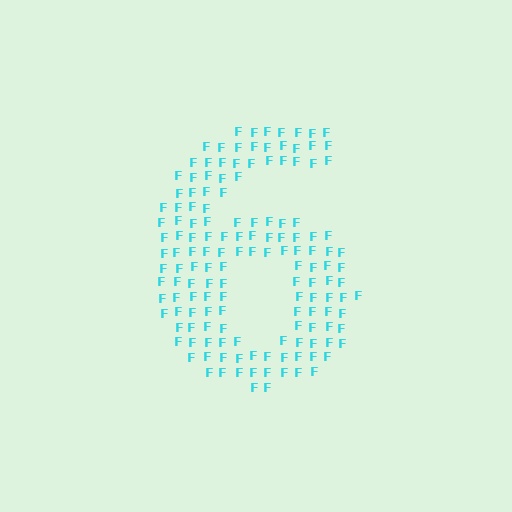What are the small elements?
The small elements are letter F's.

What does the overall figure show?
The overall figure shows the digit 6.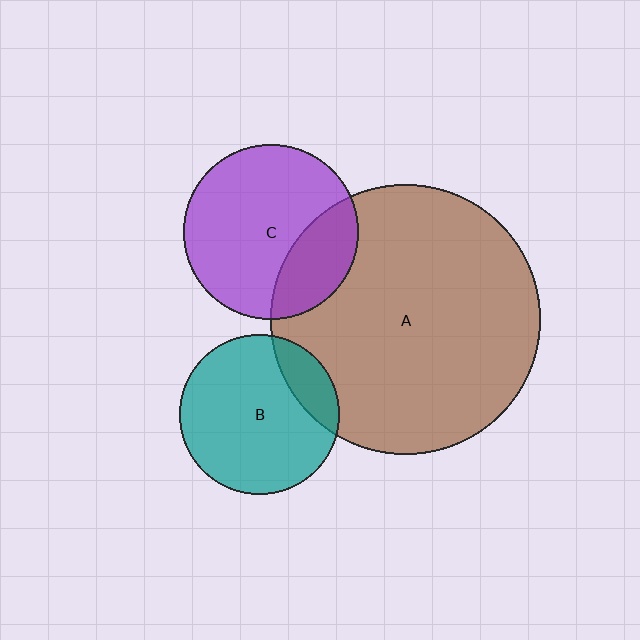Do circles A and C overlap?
Yes.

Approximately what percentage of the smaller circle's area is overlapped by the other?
Approximately 25%.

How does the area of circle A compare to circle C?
Approximately 2.4 times.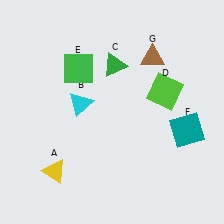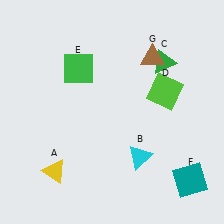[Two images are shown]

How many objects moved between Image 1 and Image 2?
3 objects moved between the two images.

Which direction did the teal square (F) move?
The teal square (F) moved down.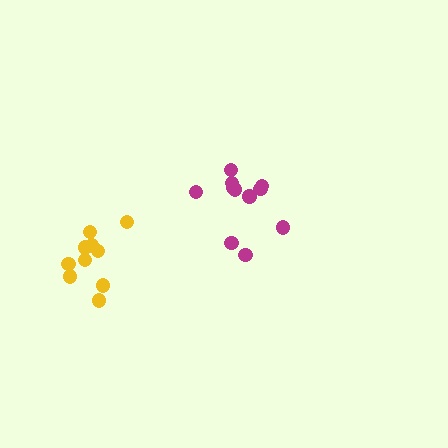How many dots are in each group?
Group 1: 10 dots, Group 2: 11 dots (21 total).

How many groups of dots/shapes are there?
There are 2 groups.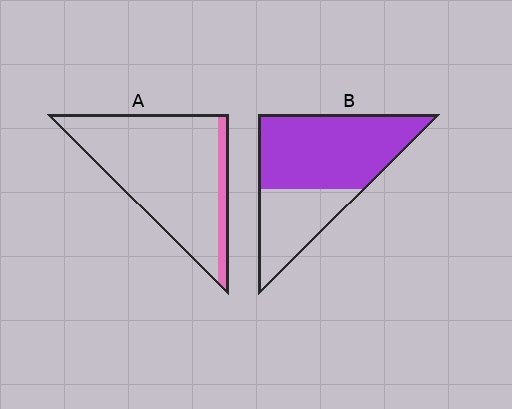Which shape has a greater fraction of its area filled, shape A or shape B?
Shape B.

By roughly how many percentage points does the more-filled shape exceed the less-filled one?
By roughly 55 percentage points (B over A).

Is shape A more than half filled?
No.